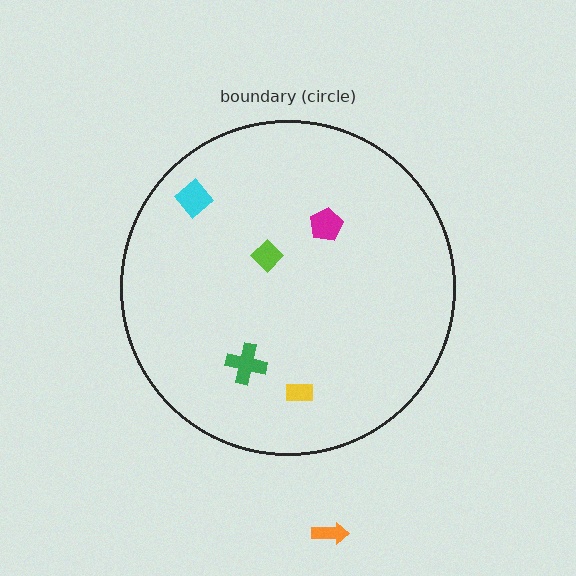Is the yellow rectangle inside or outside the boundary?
Inside.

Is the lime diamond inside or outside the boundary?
Inside.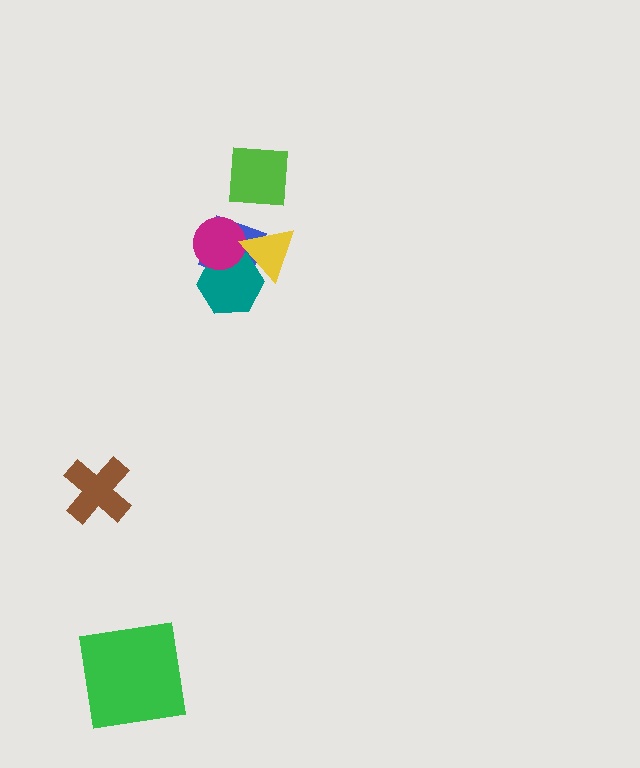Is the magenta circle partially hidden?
Yes, it is partially covered by another shape.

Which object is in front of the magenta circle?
The yellow triangle is in front of the magenta circle.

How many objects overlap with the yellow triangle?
3 objects overlap with the yellow triangle.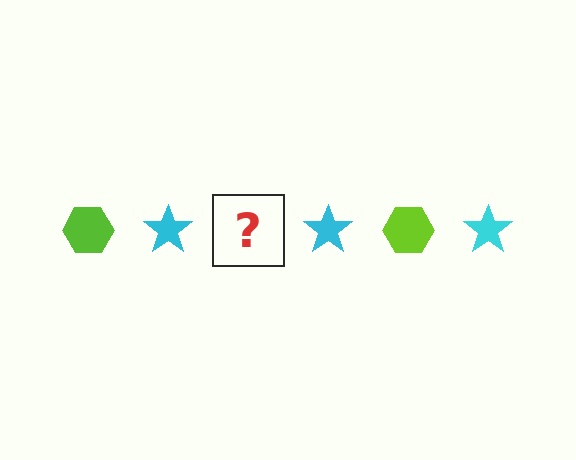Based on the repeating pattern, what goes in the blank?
The blank should be a lime hexagon.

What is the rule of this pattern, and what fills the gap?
The rule is that the pattern alternates between lime hexagon and cyan star. The gap should be filled with a lime hexagon.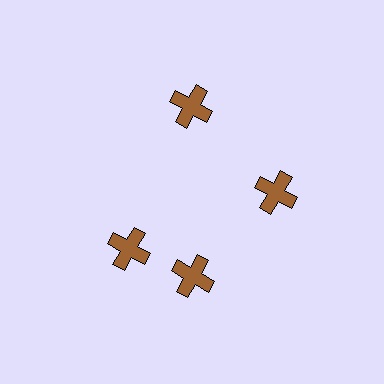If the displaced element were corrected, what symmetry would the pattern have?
It would have 4-fold rotational symmetry — the pattern would map onto itself every 90 degrees.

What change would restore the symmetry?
The symmetry would be restored by rotating it back into even spacing with its neighbors so that all 4 crosses sit at equal angles and equal distance from the center.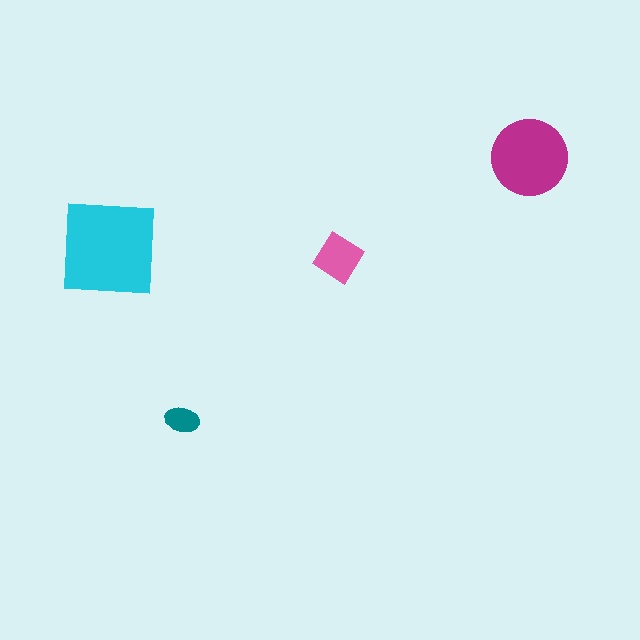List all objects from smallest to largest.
The teal ellipse, the pink diamond, the magenta circle, the cyan square.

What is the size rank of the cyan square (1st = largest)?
1st.